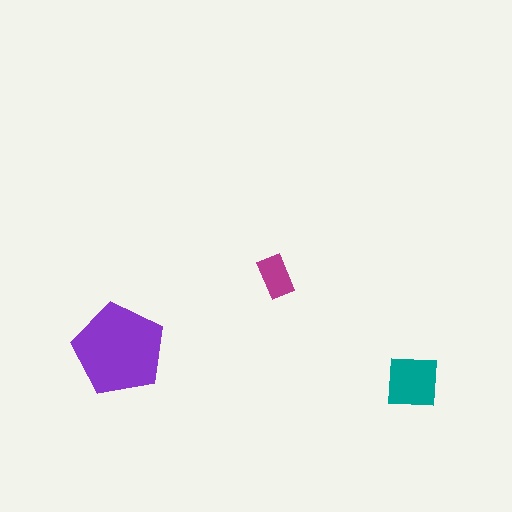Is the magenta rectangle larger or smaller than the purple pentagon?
Smaller.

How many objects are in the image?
There are 3 objects in the image.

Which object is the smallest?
The magenta rectangle.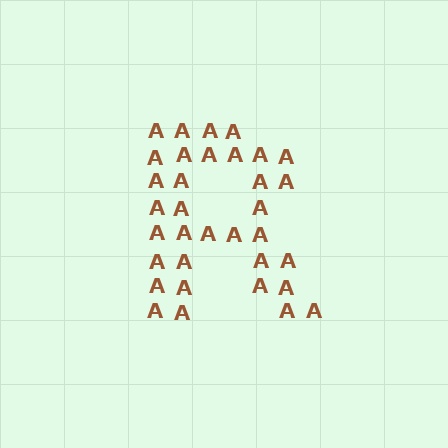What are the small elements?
The small elements are letter A's.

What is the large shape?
The large shape is the letter R.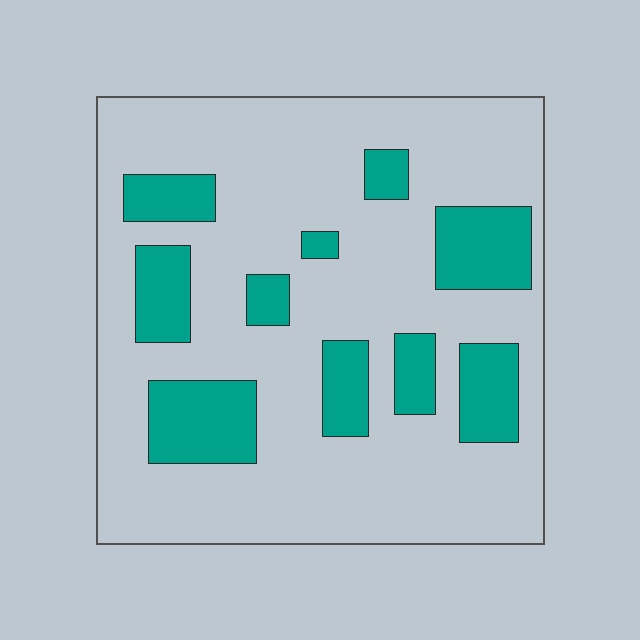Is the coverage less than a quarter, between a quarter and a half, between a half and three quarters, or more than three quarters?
Less than a quarter.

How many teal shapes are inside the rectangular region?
10.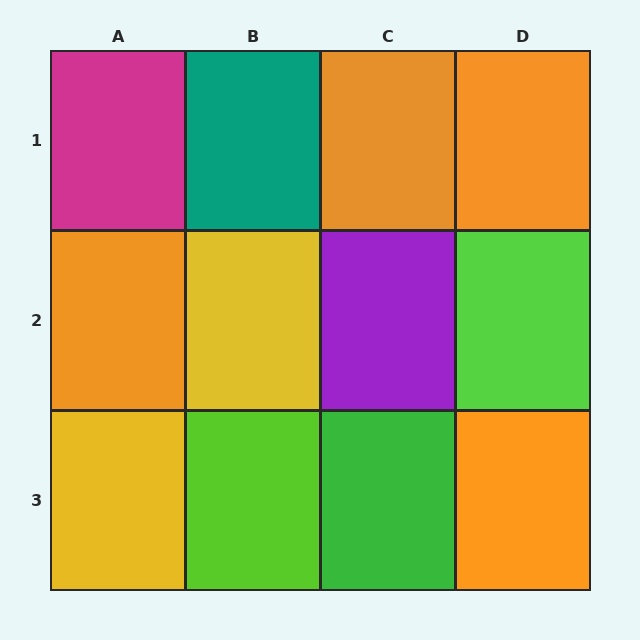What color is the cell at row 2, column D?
Lime.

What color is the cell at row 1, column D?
Orange.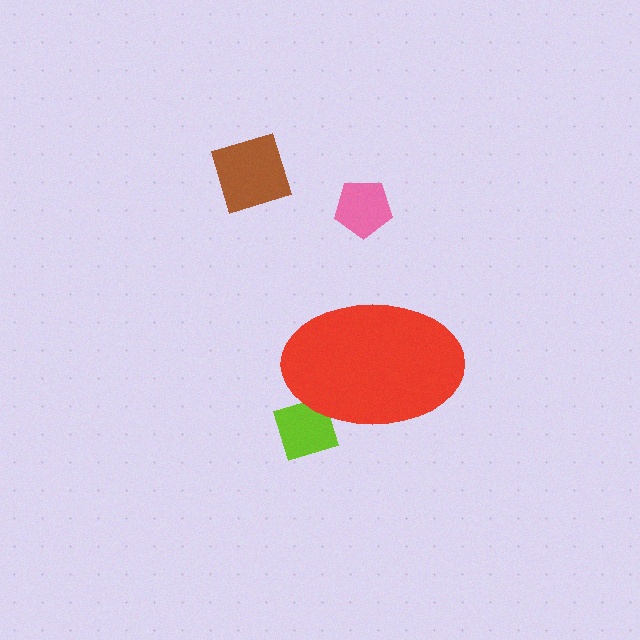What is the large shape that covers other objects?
A red ellipse.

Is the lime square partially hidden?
Yes, the lime square is partially hidden behind the red ellipse.